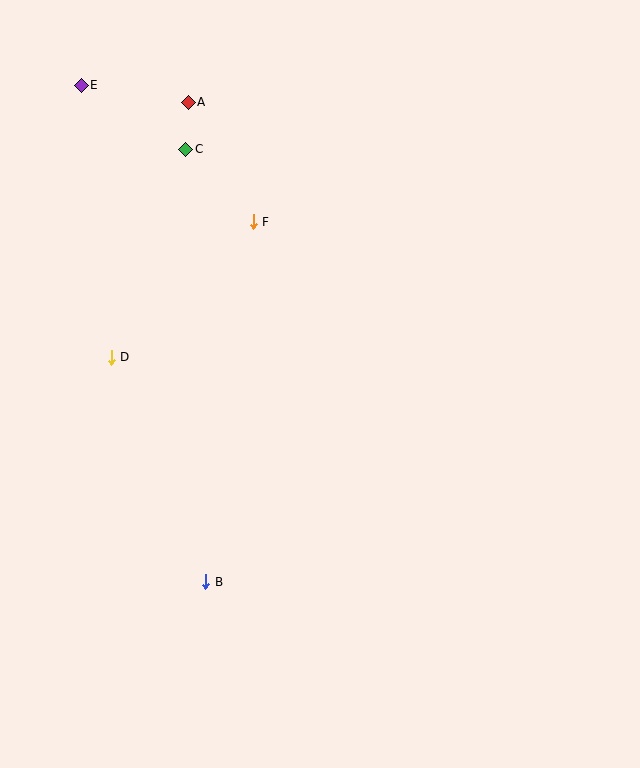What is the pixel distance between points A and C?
The distance between A and C is 47 pixels.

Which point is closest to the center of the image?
Point F at (253, 222) is closest to the center.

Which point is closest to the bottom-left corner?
Point B is closest to the bottom-left corner.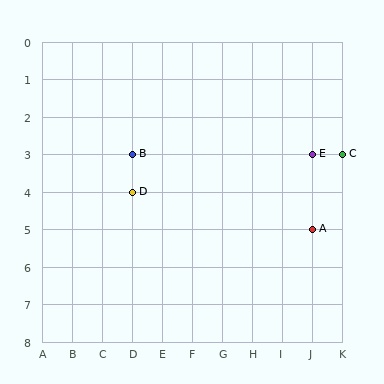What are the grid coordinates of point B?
Point B is at grid coordinates (D, 3).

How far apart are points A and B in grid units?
Points A and B are 6 columns and 2 rows apart (about 6.3 grid units diagonally).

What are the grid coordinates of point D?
Point D is at grid coordinates (D, 4).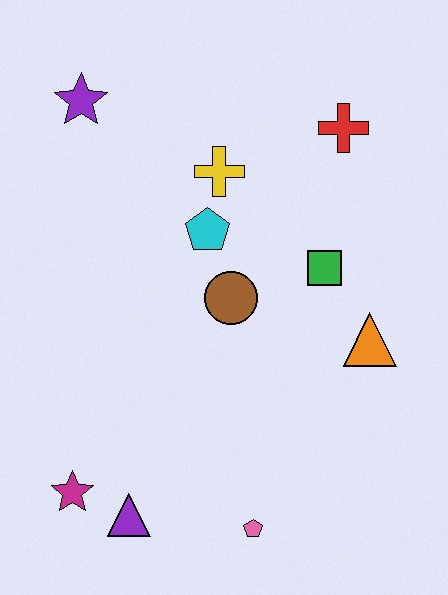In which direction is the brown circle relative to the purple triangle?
The brown circle is above the purple triangle.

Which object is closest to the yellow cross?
The cyan pentagon is closest to the yellow cross.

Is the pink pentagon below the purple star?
Yes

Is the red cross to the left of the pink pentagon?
No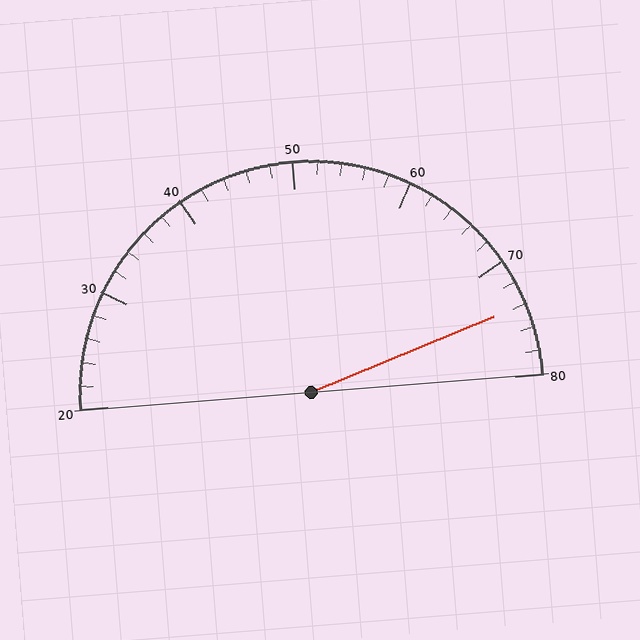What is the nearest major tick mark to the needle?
The nearest major tick mark is 70.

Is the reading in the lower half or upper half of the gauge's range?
The reading is in the upper half of the range (20 to 80).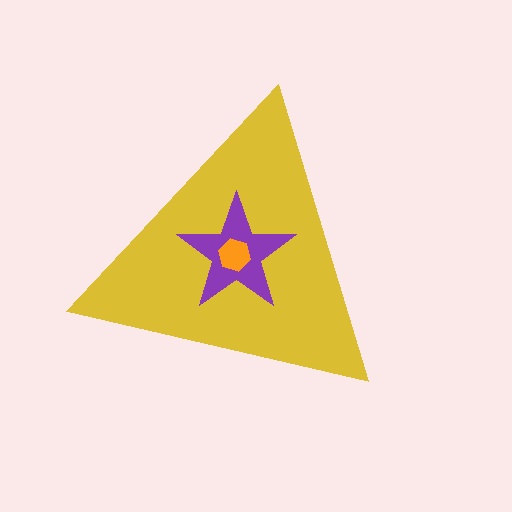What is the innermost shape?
The orange hexagon.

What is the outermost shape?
The yellow triangle.